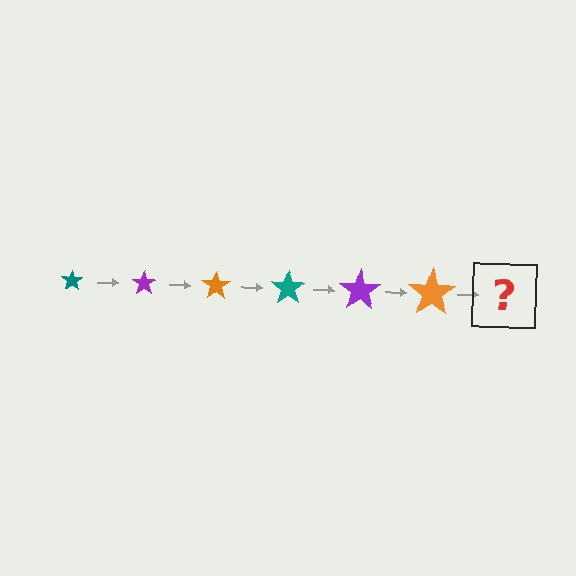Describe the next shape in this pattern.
It should be a teal star, larger than the previous one.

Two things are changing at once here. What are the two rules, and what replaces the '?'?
The two rules are that the star grows larger each step and the color cycles through teal, purple, and orange. The '?' should be a teal star, larger than the previous one.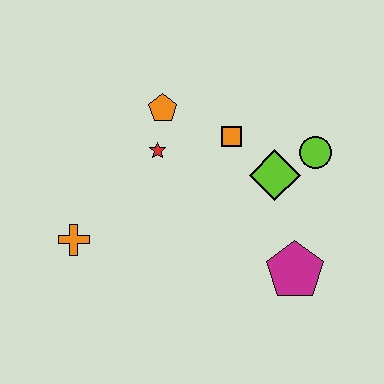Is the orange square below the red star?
No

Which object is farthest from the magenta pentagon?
The orange cross is farthest from the magenta pentagon.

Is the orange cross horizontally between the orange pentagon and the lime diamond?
No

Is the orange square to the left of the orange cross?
No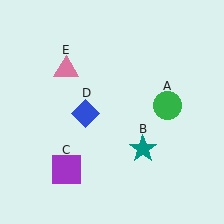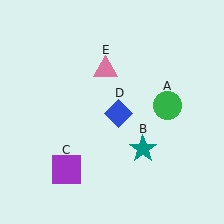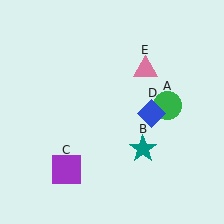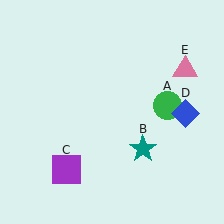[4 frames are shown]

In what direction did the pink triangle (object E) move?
The pink triangle (object E) moved right.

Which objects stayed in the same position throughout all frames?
Green circle (object A) and teal star (object B) and purple square (object C) remained stationary.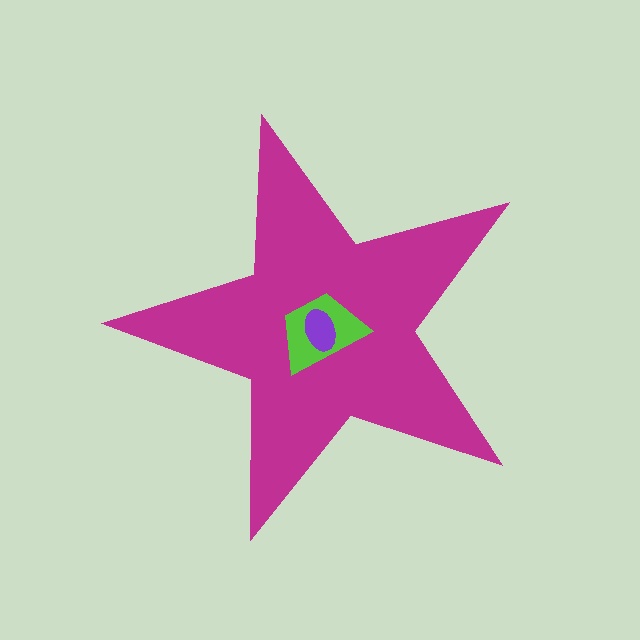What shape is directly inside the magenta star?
The lime trapezoid.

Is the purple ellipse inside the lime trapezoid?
Yes.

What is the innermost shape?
The purple ellipse.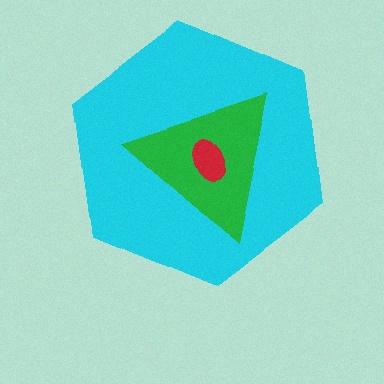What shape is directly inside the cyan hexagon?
The green triangle.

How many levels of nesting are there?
3.